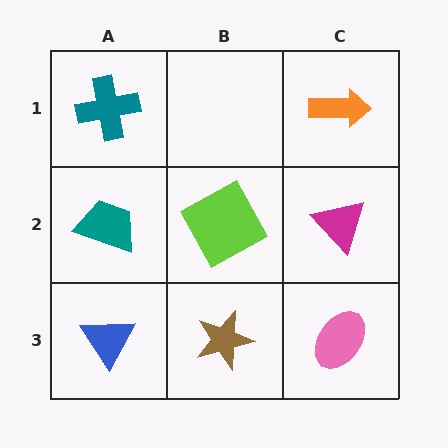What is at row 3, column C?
A pink ellipse.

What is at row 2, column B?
A lime square.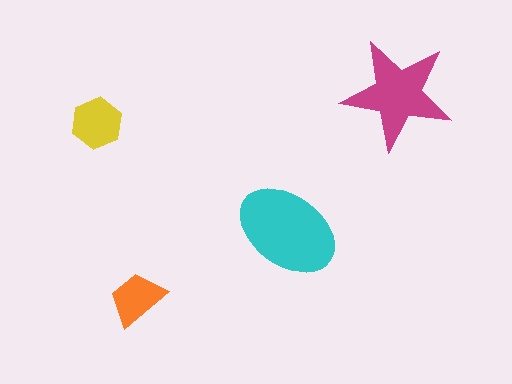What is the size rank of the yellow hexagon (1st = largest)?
3rd.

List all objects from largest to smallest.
The cyan ellipse, the magenta star, the yellow hexagon, the orange trapezoid.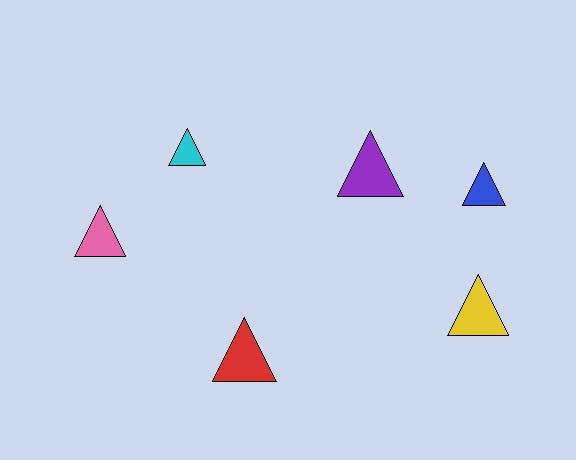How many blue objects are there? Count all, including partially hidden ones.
There is 1 blue object.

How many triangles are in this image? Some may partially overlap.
There are 6 triangles.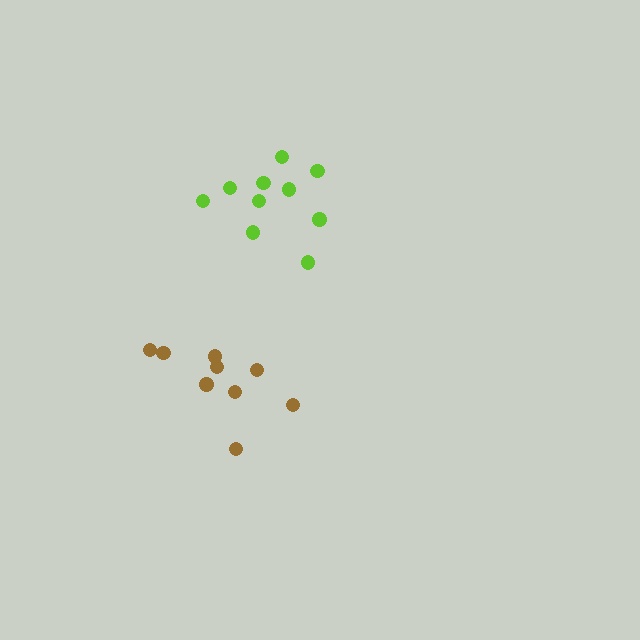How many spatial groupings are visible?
There are 2 spatial groupings.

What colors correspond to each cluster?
The clusters are colored: brown, lime.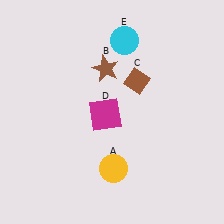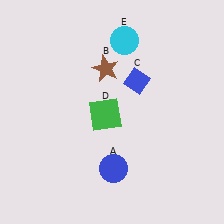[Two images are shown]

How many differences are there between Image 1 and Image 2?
There are 3 differences between the two images.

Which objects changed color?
A changed from yellow to blue. C changed from brown to blue. D changed from magenta to green.